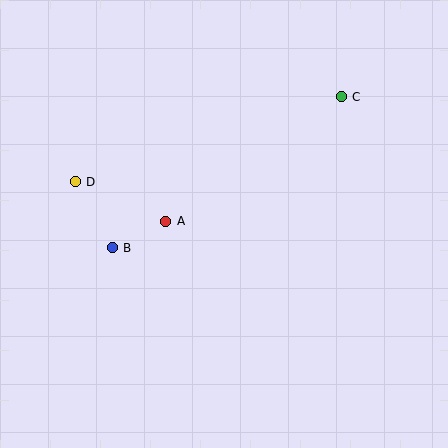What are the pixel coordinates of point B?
Point B is at (112, 248).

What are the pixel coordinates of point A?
Point A is at (165, 221).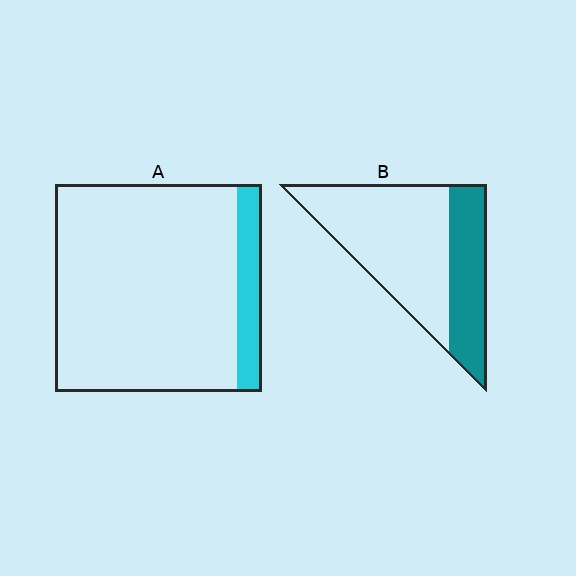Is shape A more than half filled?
No.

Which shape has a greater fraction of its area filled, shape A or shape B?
Shape B.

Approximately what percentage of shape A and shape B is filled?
A is approximately 10% and B is approximately 35%.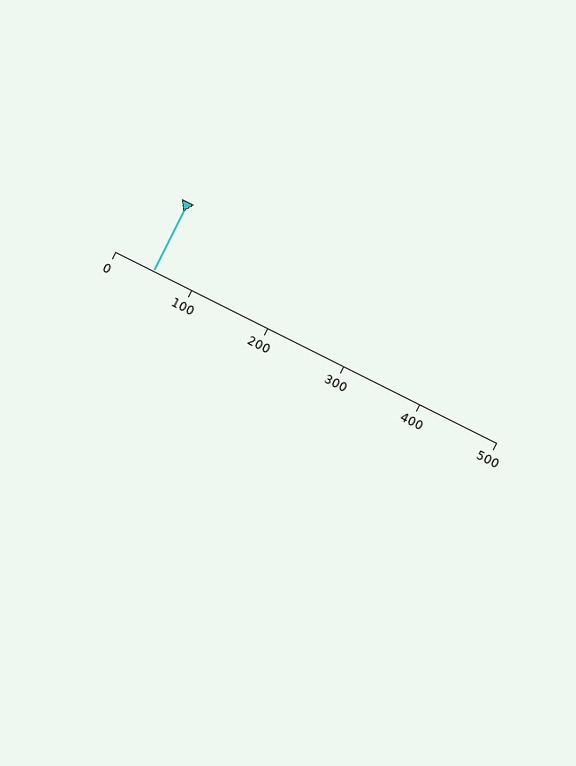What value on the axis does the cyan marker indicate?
The marker indicates approximately 50.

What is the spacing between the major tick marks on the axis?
The major ticks are spaced 100 apart.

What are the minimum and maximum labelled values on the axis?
The axis runs from 0 to 500.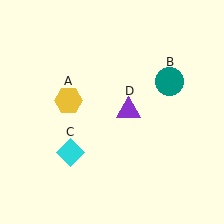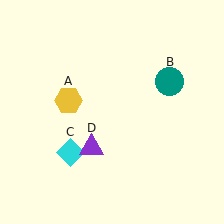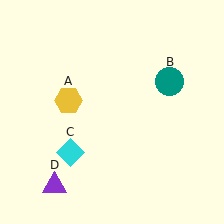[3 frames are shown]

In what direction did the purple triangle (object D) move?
The purple triangle (object D) moved down and to the left.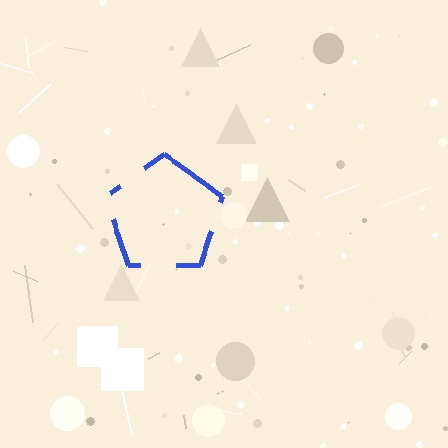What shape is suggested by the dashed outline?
The dashed outline suggests a pentagon.